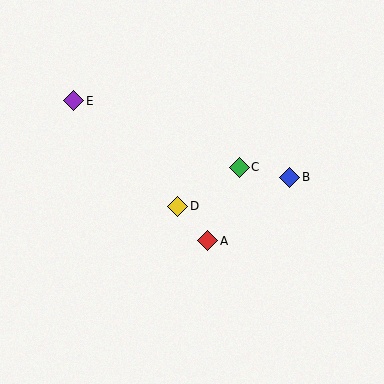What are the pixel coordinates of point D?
Point D is at (178, 206).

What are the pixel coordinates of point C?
Point C is at (239, 167).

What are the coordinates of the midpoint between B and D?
The midpoint between B and D is at (234, 192).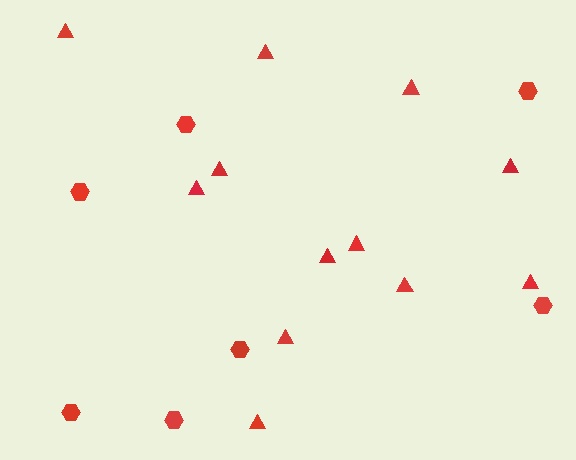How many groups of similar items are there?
There are 2 groups: one group of triangles (12) and one group of hexagons (7).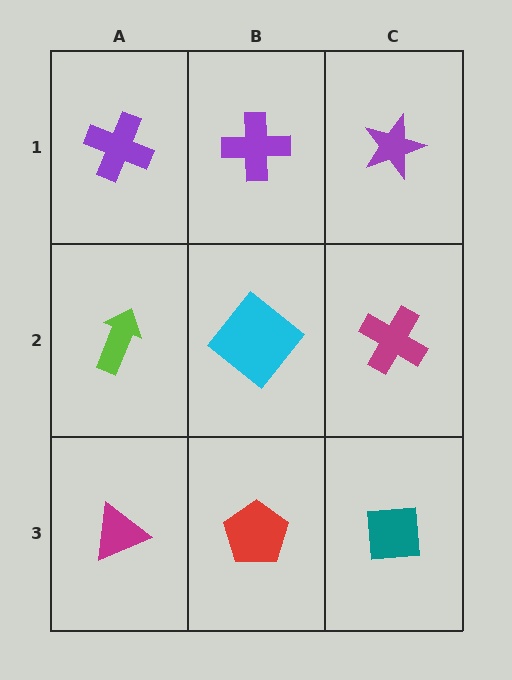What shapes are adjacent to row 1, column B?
A cyan diamond (row 2, column B), a purple cross (row 1, column A), a purple star (row 1, column C).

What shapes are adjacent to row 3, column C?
A magenta cross (row 2, column C), a red pentagon (row 3, column B).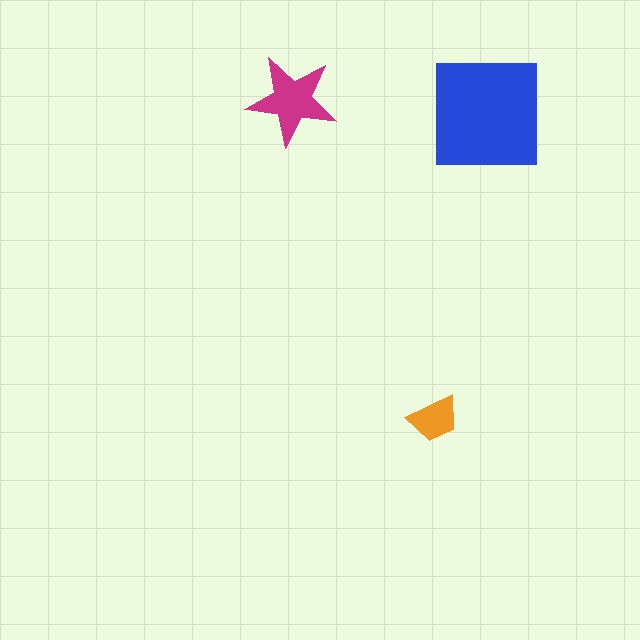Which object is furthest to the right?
The blue square is rightmost.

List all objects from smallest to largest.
The orange trapezoid, the magenta star, the blue square.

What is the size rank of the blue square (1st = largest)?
1st.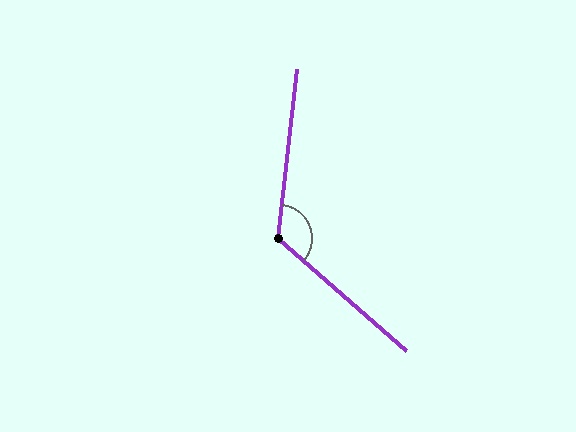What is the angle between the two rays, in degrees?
Approximately 125 degrees.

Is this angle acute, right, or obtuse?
It is obtuse.